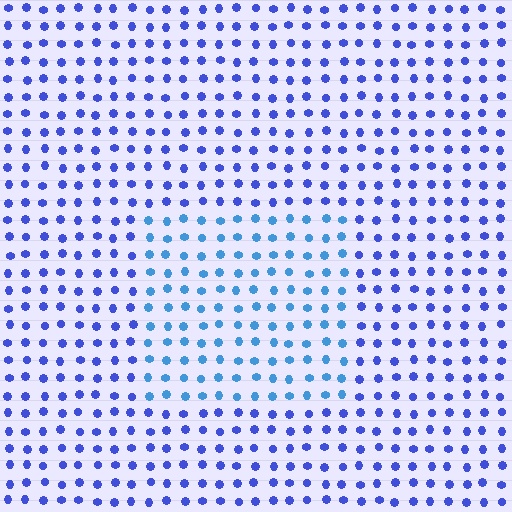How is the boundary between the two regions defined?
The boundary is defined purely by a slight shift in hue (about 28 degrees). Spacing, size, and orientation are identical on both sides.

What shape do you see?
I see a rectangle.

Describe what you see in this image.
The image is filled with small blue elements in a uniform arrangement. A rectangle-shaped region is visible where the elements are tinted to a slightly different hue, forming a subtle color boundary.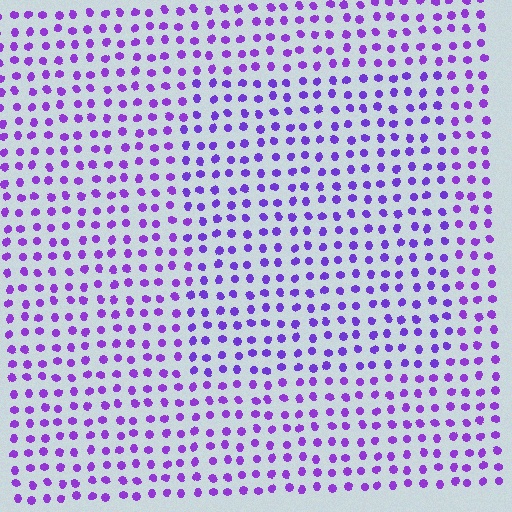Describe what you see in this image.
The image is filled with small purple elements in a uniform arrangement. A rectangle-shaped region is visible where the elements are tinted to a slightly different hue, forming a subtle color boundary.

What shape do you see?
I see a rectangle.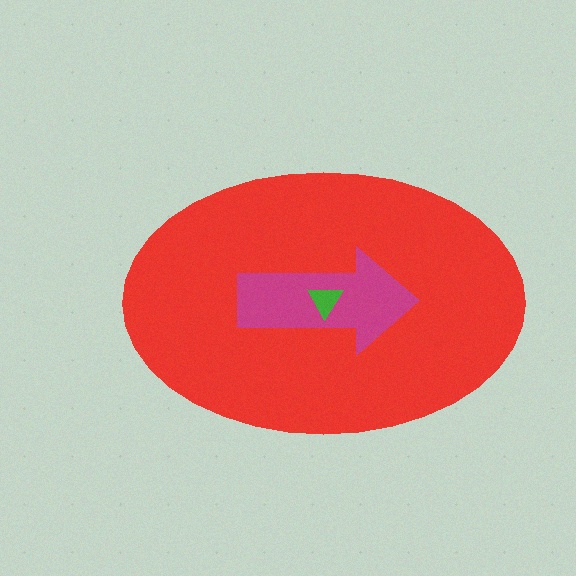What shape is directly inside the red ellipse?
The magenta arrow.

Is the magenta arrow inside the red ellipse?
Yes.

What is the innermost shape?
The green triangle.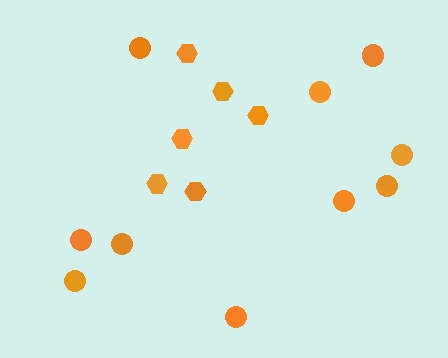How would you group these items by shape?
There are 2 groups: one group of hexagons (6) and one group of circles (10).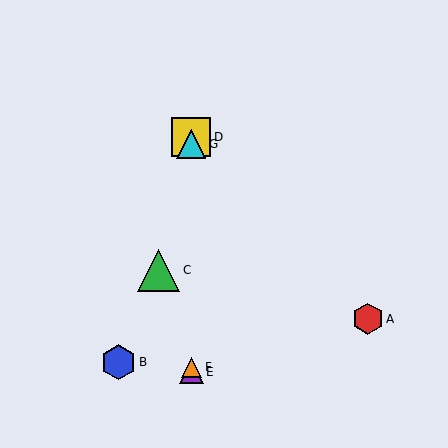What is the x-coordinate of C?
Object C is at x≈159.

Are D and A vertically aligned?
No, D is at x≈191 and A is at x≈368.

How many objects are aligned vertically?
4 objects (D, E, F, G) are aligned vertically.